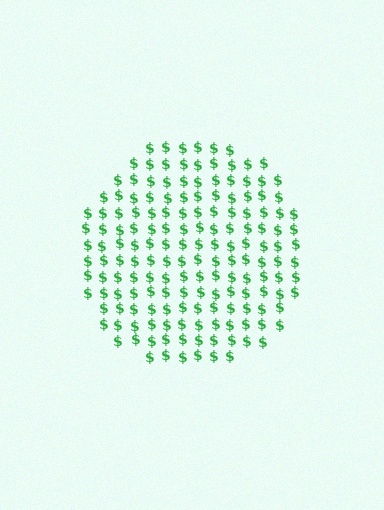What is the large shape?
The large shape is a circle.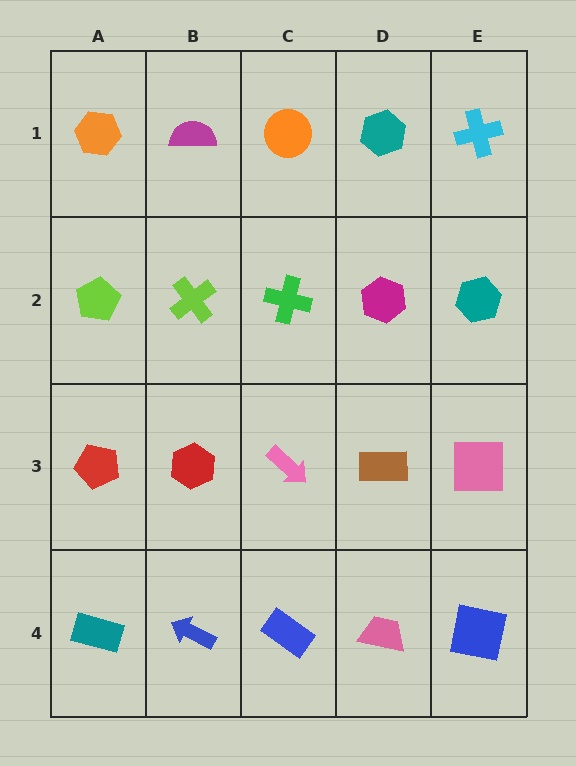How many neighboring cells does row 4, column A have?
2.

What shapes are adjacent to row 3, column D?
A magenta hexagon (row 2, column D), a pink trapezoid (row 4, column D), a pink arrow (row 3, column C), a pink square (row 3, column E).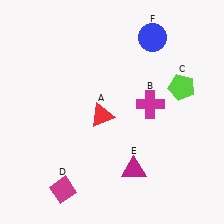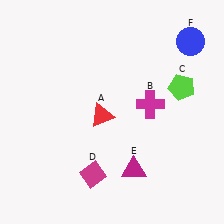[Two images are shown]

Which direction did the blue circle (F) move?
The blue circle (F) moved right.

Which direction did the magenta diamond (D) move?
The magenta diamond (D) moved right.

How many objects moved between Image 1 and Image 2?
2 objects moved between the two images.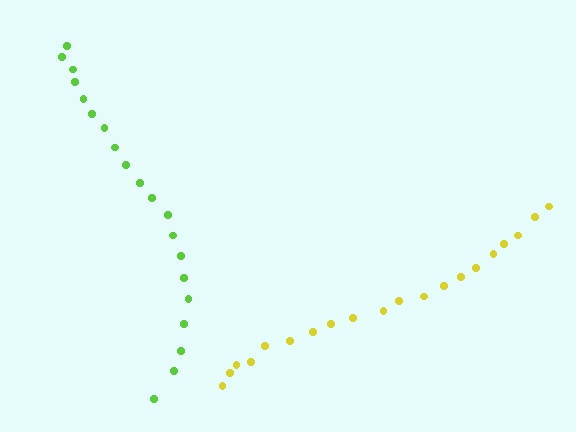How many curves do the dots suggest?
There are 2 distinct paths.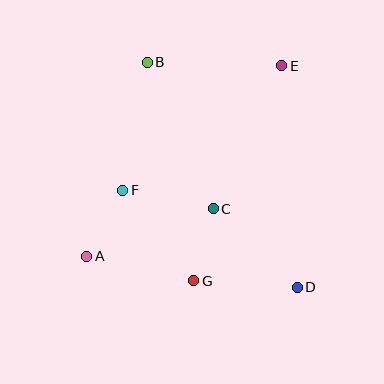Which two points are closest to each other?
Points C and G are closest to each other.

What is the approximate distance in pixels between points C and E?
The distance between C and E is approximately 159 pixels.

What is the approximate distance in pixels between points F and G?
The distance between F and G is approximately 115 pixels.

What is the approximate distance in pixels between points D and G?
The distance between D and G is approximately 104 pixels.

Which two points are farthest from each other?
Points A and E are farthest from each other.